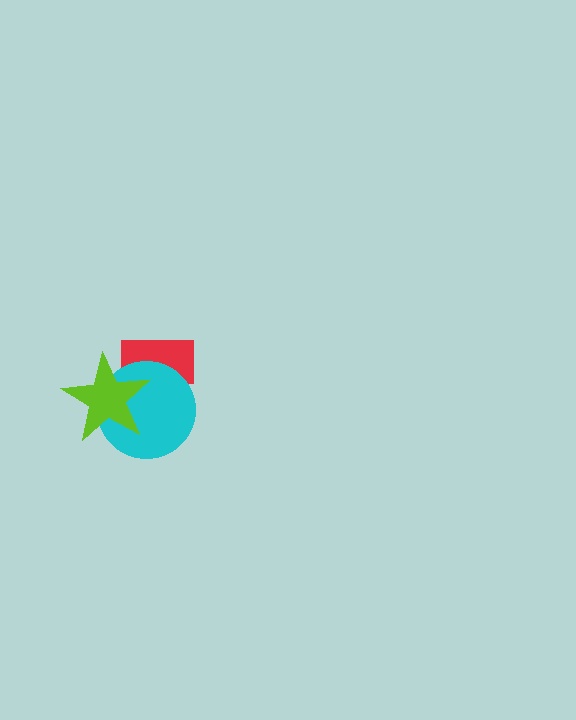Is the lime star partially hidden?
No, no other shape covers it.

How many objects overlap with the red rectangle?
2 objects overlap with the red rectangle.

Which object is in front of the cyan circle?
The lime star is in front of the cyan circle.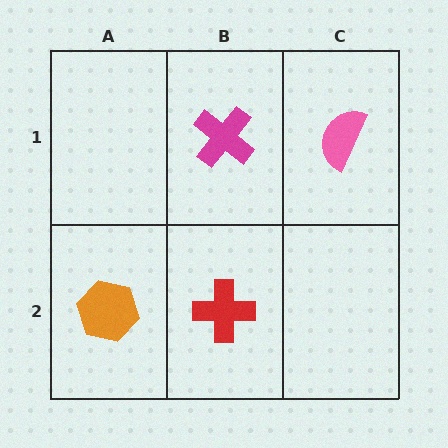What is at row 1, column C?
A pink semicircle.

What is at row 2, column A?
An orange hexagon.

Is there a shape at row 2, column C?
No, that cell is empty.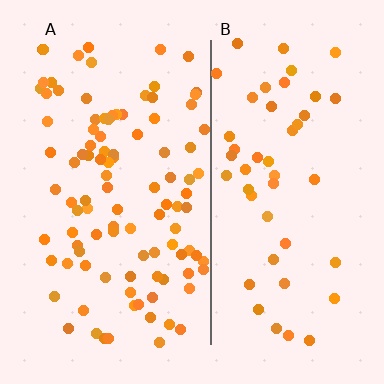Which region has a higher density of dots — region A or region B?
A (the left).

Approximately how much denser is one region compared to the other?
Approximately 2.1× — region A over region B.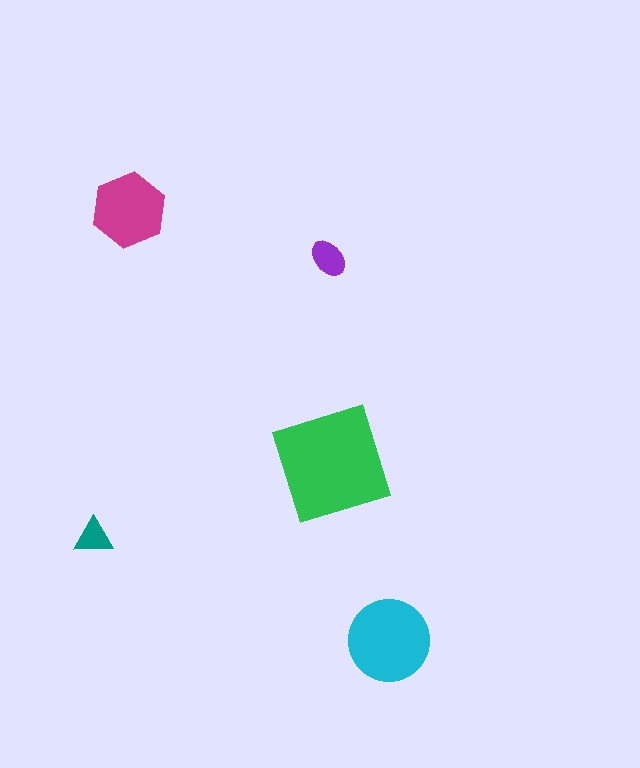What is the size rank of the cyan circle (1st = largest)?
2nd.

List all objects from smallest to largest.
The teal triangle, the purple ellipse, the magenta hexagon, the cyan circle, the green square.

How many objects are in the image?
There are 5 objects in the image.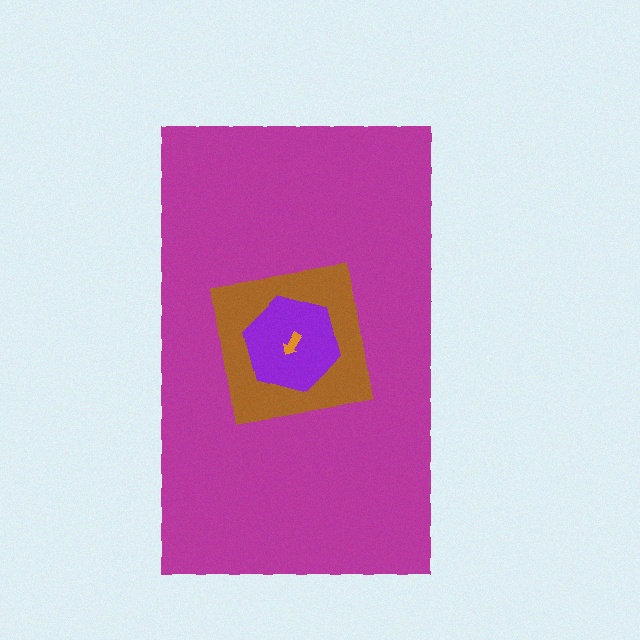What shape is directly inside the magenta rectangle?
The brown square.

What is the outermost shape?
The magenta rectangle.